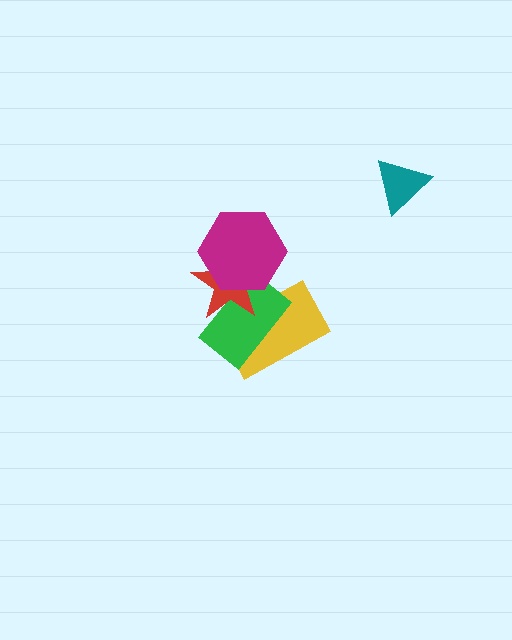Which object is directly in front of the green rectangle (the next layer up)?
The red star is directly in front of the green rectangle.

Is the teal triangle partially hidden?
No, no other shape covers it.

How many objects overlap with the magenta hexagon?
2 objects overlap with the magenta hexagon.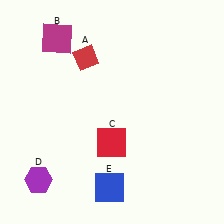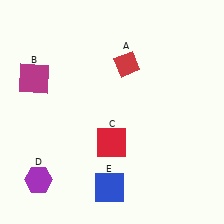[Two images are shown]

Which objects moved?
The objects that moved are: the red diamond (A), the magenta square (B).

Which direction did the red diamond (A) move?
The red diamond (A) moved right.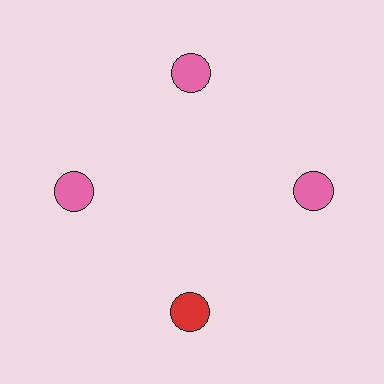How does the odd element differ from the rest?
It has a different color: red instead of pink.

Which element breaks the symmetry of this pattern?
The red circle at roughly the 6 o'clock position breaks the symmetry. All other shapes are pink circles.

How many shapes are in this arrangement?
There are 4 shapes arranged in a ring pattern.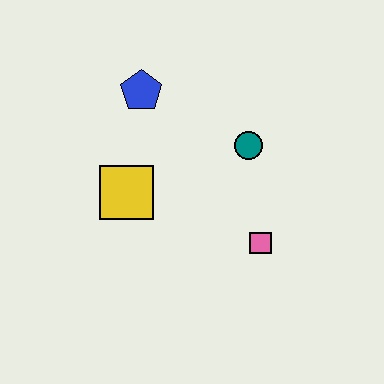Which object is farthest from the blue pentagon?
The pink square is farthest from the blue pentagon.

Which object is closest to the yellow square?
The blue pentagon is closest to the yellow square.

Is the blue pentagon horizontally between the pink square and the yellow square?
Yes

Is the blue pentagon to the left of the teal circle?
Yes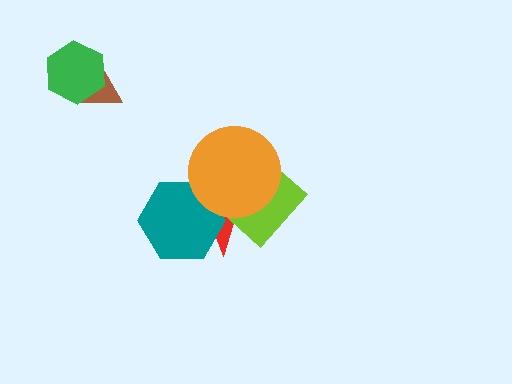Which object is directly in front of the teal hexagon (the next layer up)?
The lime diamond is directly in front of the teal hexagon.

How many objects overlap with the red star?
3 objects overlap with the red star.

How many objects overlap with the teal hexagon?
3 objects overlap with the teal hexagon.